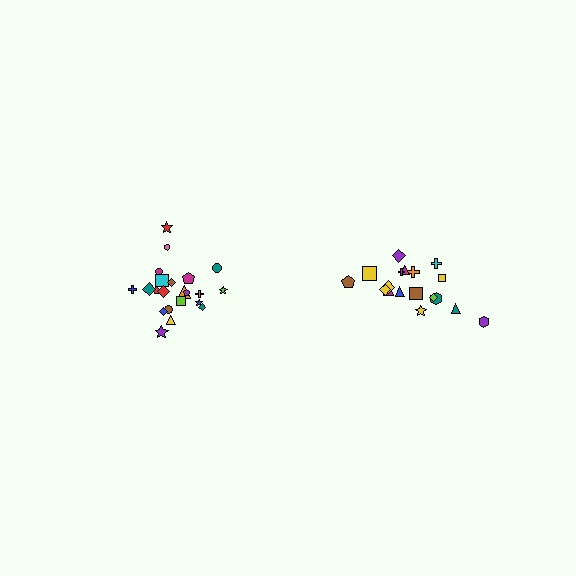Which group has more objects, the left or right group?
The left group.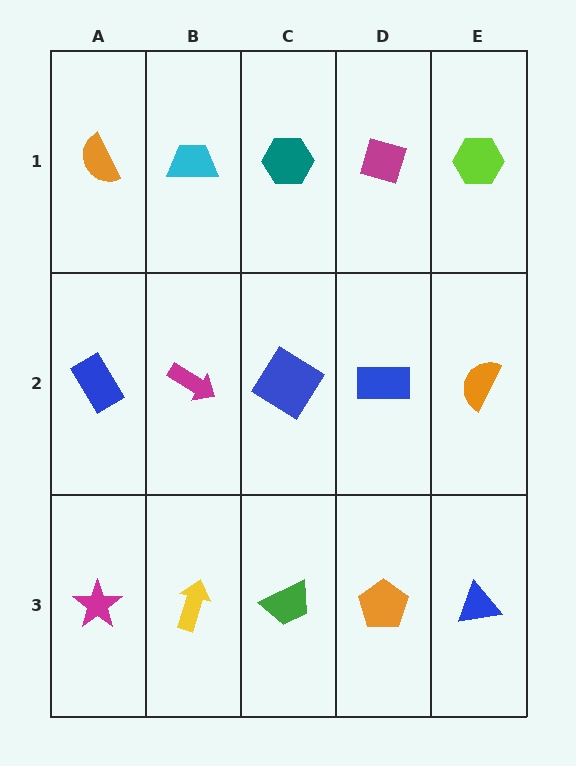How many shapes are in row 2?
5 shapes.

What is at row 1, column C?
A teal hexagon.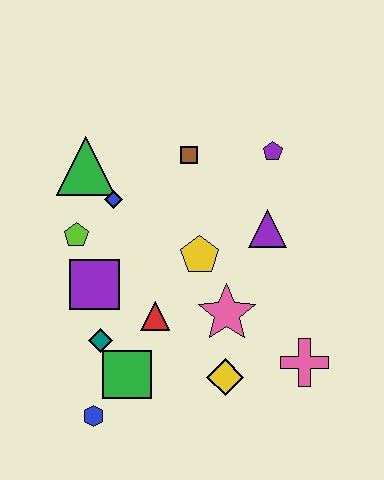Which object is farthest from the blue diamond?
The pink cross is farthest from the blue diamond.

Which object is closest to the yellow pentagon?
The pink star is closest to the yellow pentagon.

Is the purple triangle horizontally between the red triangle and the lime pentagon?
No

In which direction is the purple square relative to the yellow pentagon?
The purple square is to the left of the yellow pentagon.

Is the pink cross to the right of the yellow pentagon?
Yes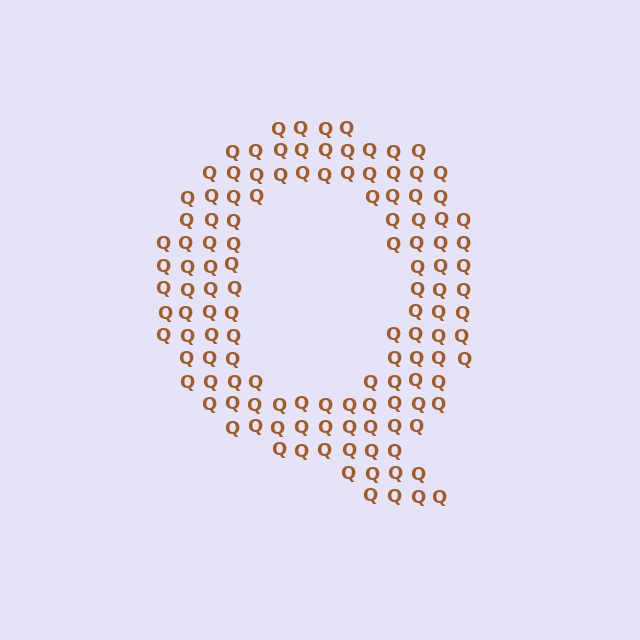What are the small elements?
The small elements are letter Q's.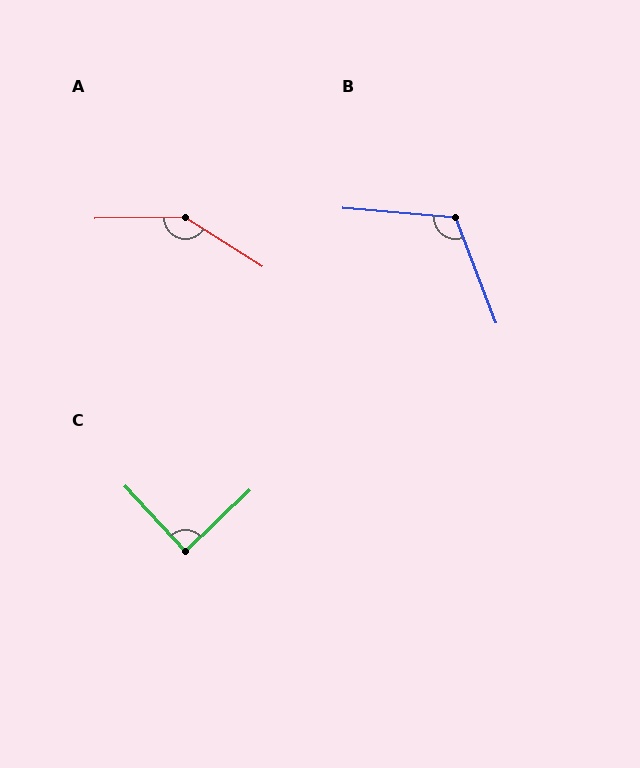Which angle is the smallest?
C, at approximately 89 degrees.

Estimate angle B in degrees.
Approximately 116 degrees.